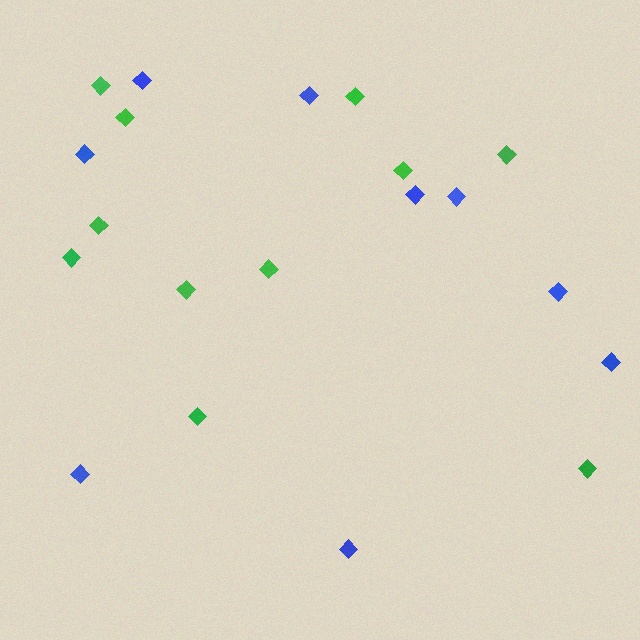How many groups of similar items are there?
There are 2 groups: one group of green diamonds (11) and one group of blue diamonds (9).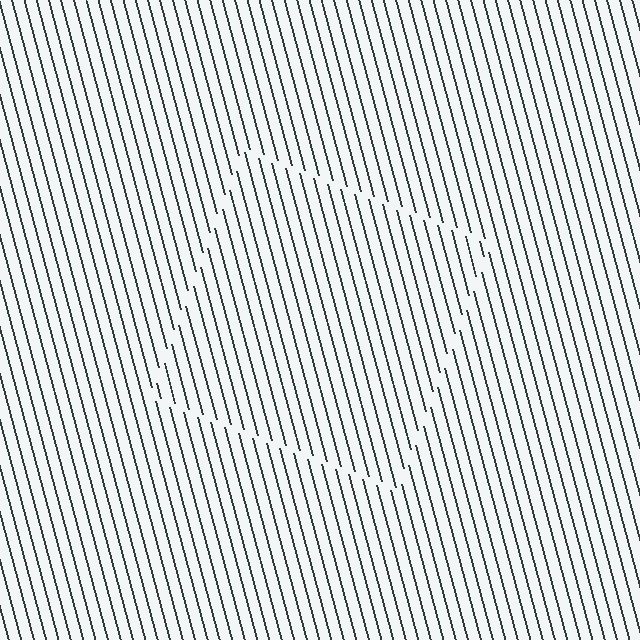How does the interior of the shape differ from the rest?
The interior of the shape contains the same grating, shifted by half a period — the contour is defined by the phase discontinuity where line-ends from the inner and outer gratings abut.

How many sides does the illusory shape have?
4 sides — the line-ends trace a square.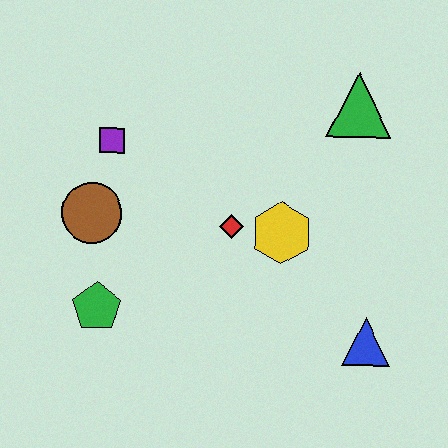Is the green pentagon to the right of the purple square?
No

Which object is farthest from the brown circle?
The blue triangle is farthest from the brown circle.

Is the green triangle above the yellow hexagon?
Yes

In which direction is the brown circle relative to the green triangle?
The brown circle is to the left of the green triangle.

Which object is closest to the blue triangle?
The yellow hexagon is closest to the blue triangle.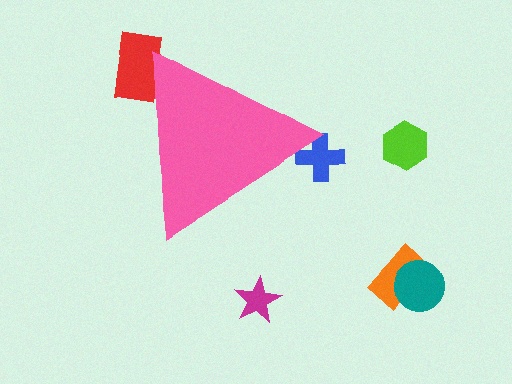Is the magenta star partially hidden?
No, the magenta star is fully visible.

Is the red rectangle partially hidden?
Yes, the red rectangle is partially hidden behind the pink triangle.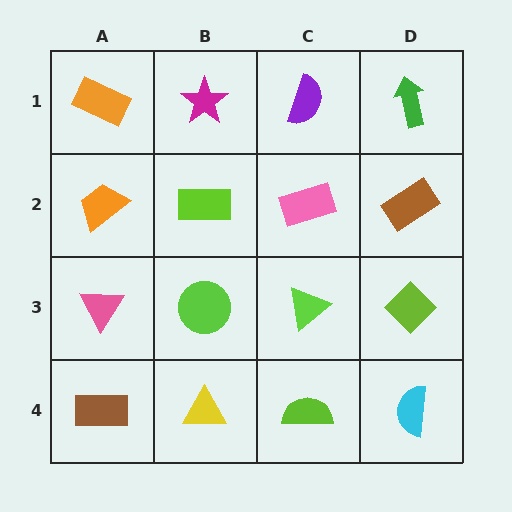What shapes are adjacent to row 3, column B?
A lime rectangle (row 2, column B), a yellow triangle (row 4, column B), a pink triangle (row 3, column A), a lime triangle (row 3, column C).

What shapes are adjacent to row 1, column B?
A lime rectangle (row 2, column B), an orange rectangle (row 1, column A), a purple semicircle (row 1, column C).